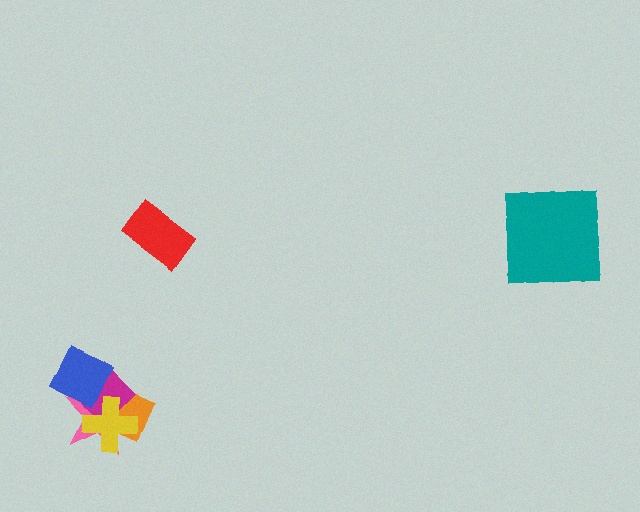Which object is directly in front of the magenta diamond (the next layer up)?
The blue diamond is directly in front of the magenta diamond.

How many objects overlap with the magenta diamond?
4 objects overlap with the magenta diamond.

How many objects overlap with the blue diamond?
2 objects overlap with the blue diamond.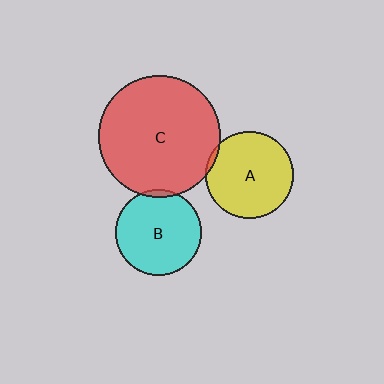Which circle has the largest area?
Circle C (red).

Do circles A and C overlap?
Yes.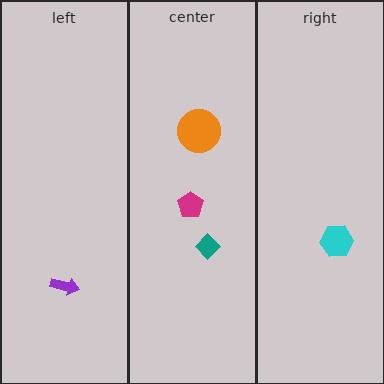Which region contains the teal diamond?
The center region.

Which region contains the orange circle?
The center region.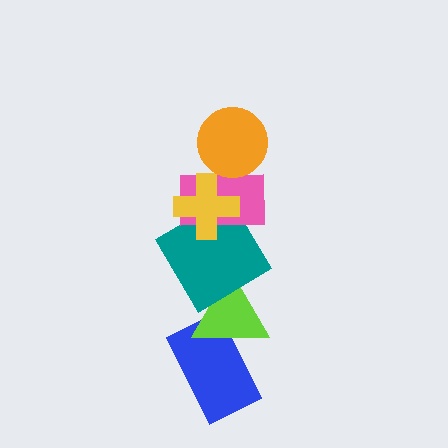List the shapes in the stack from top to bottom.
From top to bottom: the orange circle, the yellow cross, the pink rectangle, the teal diamond, the lime triangle, the blue rectangle.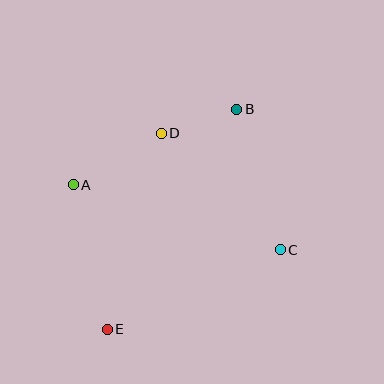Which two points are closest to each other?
Points B and D are closest to each other.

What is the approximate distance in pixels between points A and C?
The distance between A and C is approximately 217 pixels.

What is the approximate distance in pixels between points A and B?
The distance between A and B is approximately 180 pixels.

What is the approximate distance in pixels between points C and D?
The distance between C and D is approximately 166 pixels.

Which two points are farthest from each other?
Points B and E are farthest from each other.